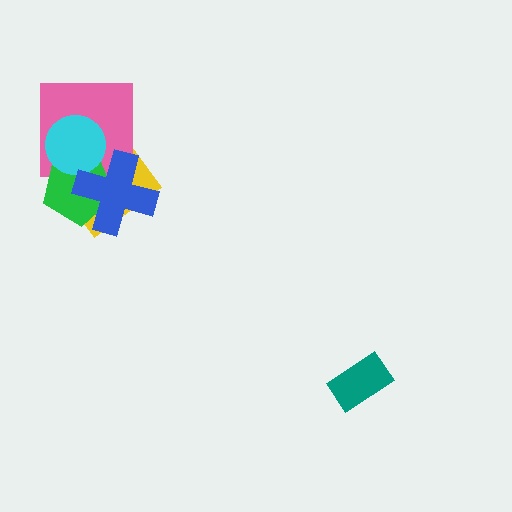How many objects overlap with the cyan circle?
4 objects overlap with the cyan circle.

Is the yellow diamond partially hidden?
Yes, it is partially covered by another shape.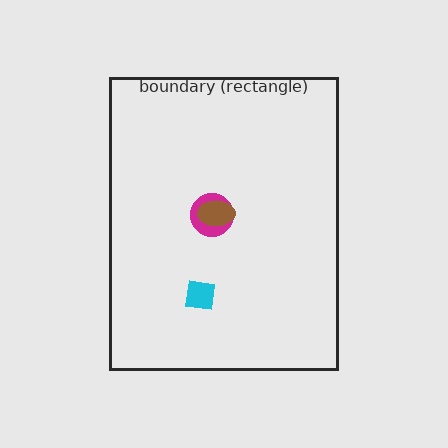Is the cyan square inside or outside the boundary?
Inside.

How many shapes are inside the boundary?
3 inside, 0 outside.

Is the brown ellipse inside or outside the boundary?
Inside.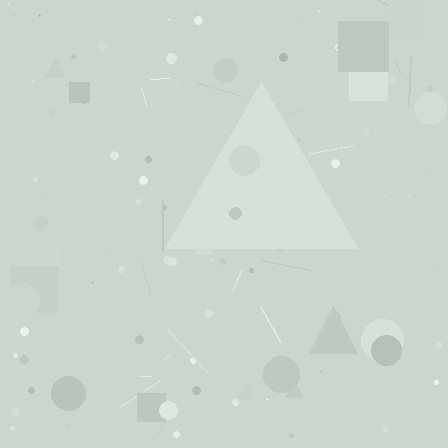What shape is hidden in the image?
A triangle is hidden in the image.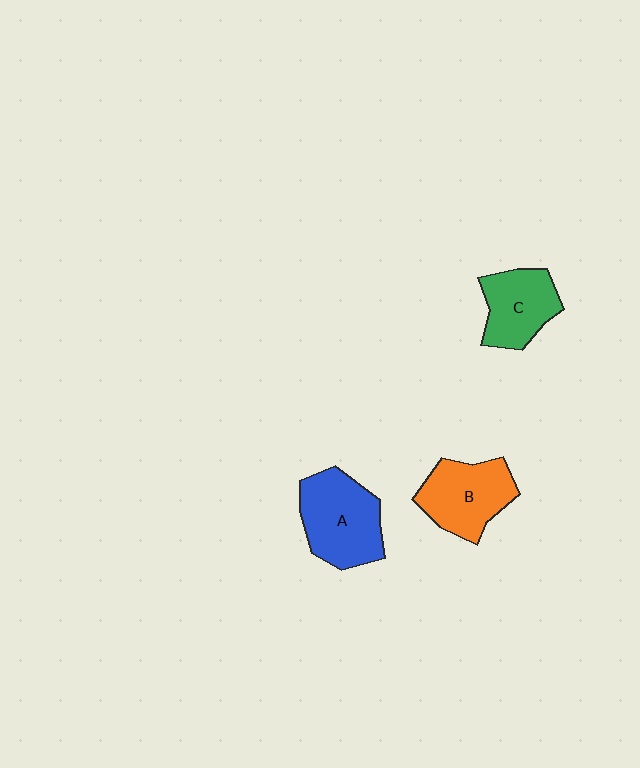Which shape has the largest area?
Shape A (blue).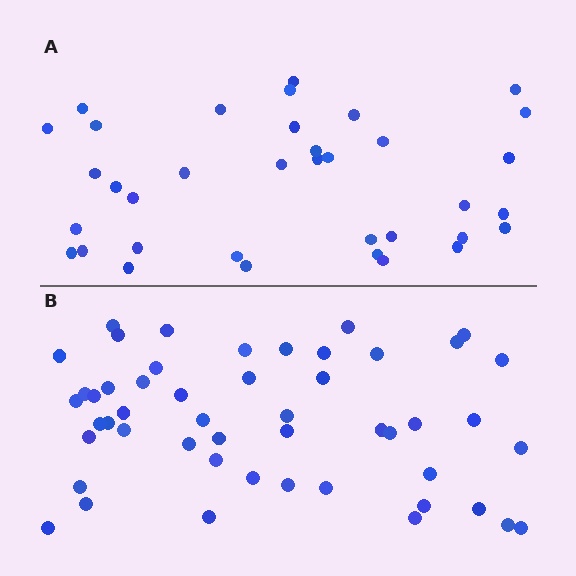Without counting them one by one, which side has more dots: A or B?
Region B (the bottom region) has more dots.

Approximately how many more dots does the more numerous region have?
Region B has approximately 15 more dots than region A.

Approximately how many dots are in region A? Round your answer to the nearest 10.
About 40 dots. (The exact count is 36, which rounds to 40.)